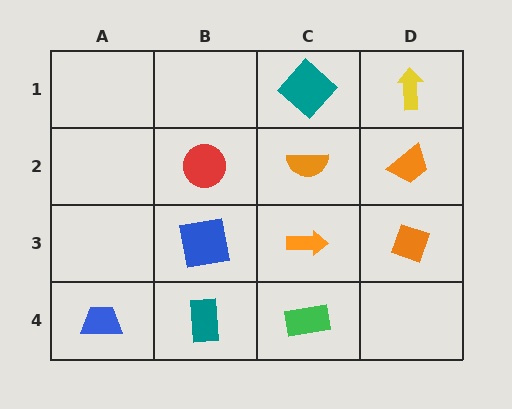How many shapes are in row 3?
3 shapes.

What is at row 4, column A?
A blue trapezoid.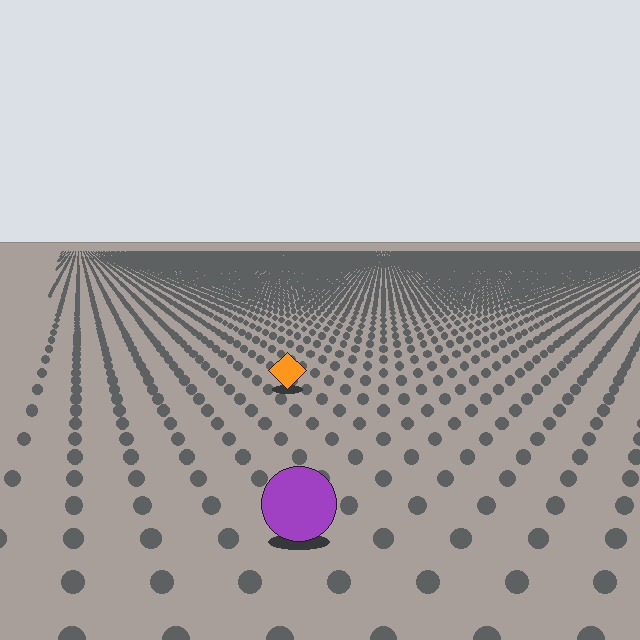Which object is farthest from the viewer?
The orange diamond is farthest from the viewer. It appears smaller and the ground texture around it is denser.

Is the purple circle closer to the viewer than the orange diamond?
Yes. The purple circle is closer — you can tell from the texture gradient: the ground texture is coarser near it.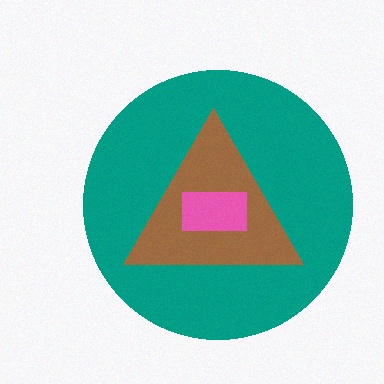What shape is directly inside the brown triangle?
The pink rectangle.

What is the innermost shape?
The pink rectangle.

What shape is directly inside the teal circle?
The brown triangle.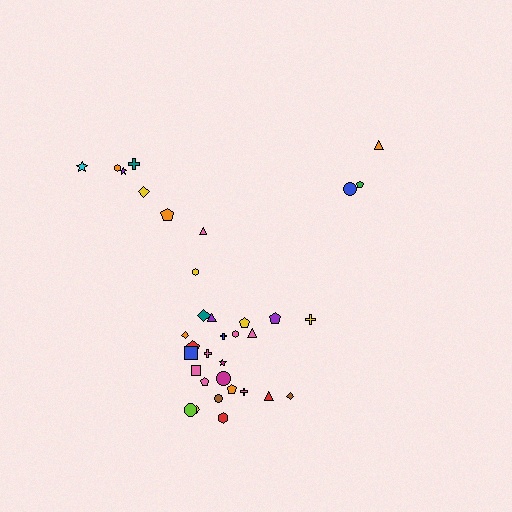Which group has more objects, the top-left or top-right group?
The top-left group.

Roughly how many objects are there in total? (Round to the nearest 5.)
Roughly 35 objects in total.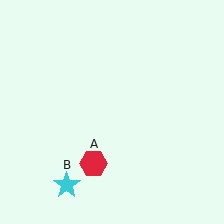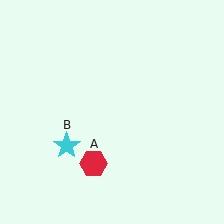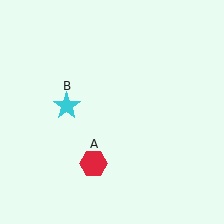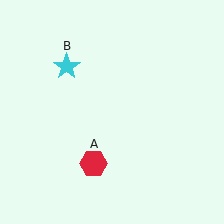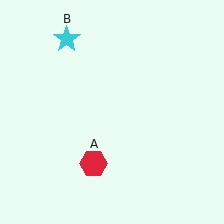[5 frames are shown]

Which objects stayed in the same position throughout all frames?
Red hexagon (object A) remained stationary.